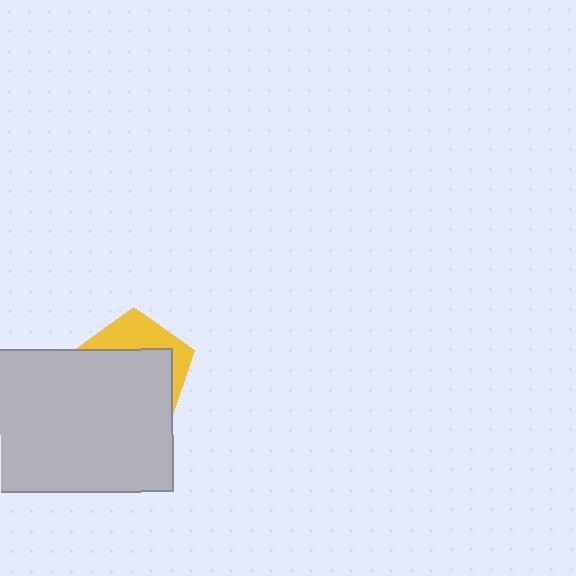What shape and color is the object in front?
The object in front is a light gray rectangle.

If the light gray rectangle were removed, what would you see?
You would see the complete yellow pentagon.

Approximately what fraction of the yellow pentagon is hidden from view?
Roughly 68% of the yellow pentagon is hidden behind the light gray rectangle.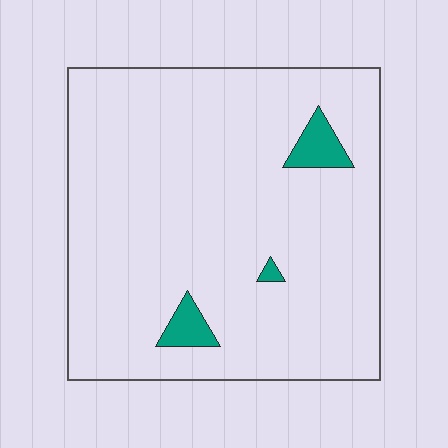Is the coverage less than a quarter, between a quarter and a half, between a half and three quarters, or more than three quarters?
Less than a quarter.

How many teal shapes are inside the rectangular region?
3.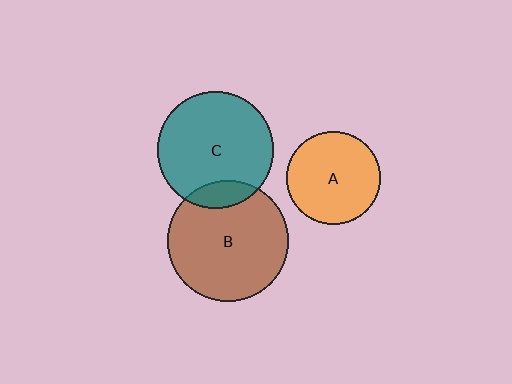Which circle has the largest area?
Circle B (brown).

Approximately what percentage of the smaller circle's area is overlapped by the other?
Approximately 15%.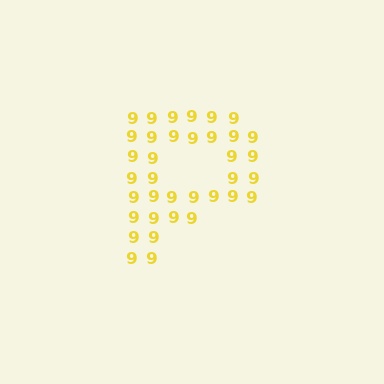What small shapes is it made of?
It is made of small digit 9's.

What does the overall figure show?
The overall figure shows the letter P.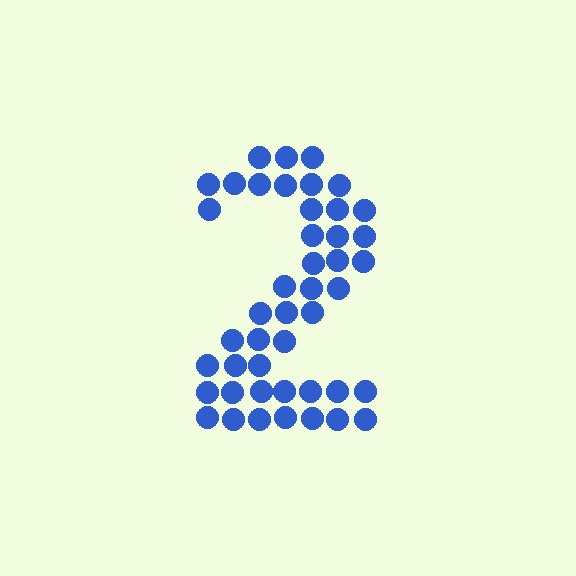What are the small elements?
The small elements are circles.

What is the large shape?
The large shape is the digit 2.